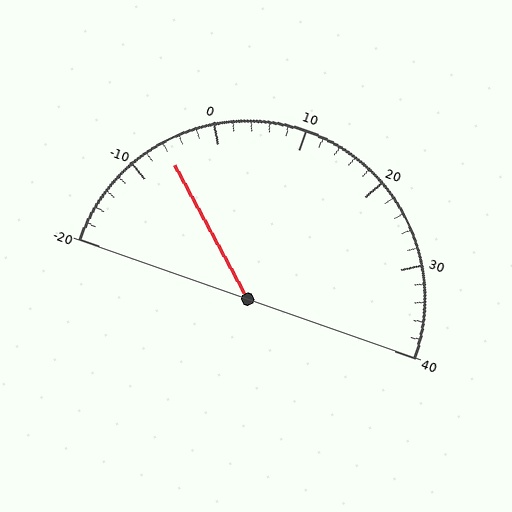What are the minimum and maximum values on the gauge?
The gauge ranges from -20 to 40.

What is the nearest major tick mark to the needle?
The nearest major tick mark is -10.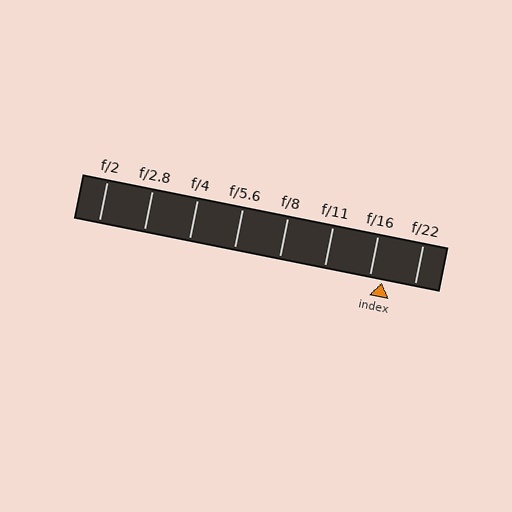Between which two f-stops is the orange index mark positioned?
The index mark is between f/16 and f/22.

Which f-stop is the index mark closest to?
The index mark is closest to f/16.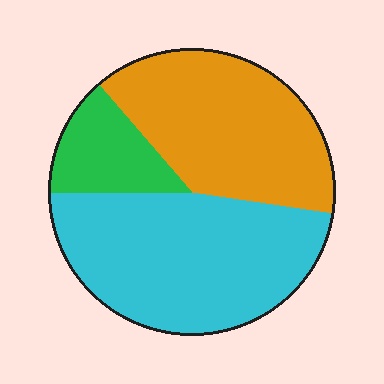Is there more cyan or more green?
Cyan.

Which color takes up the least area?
Green, at roughly 15%.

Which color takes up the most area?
Cyan, at roughly 45%.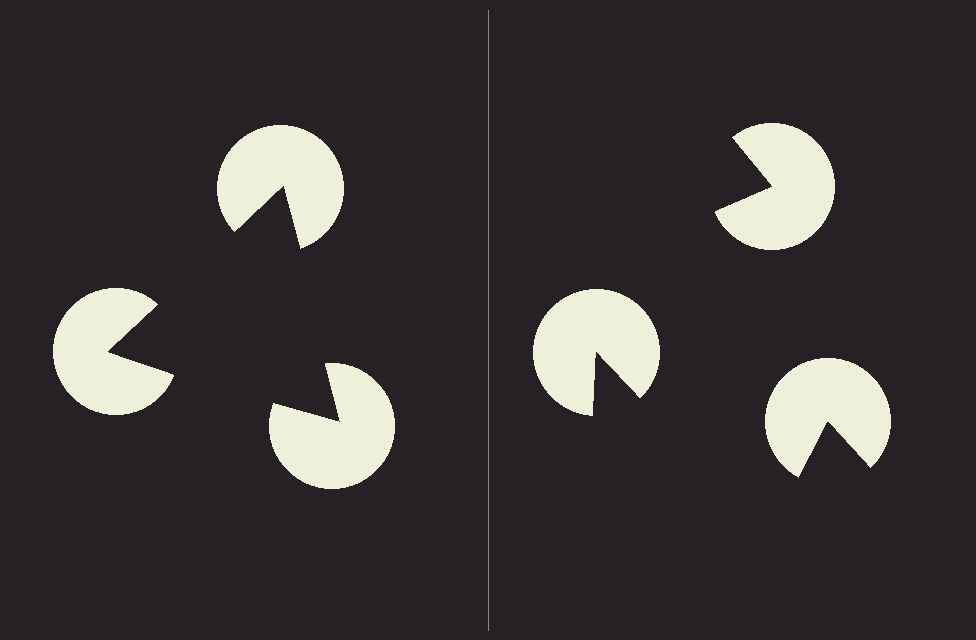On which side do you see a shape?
An illusory triangle appears on the left side. On the right side the wedge cuts are rotated, so no coherent shape forms.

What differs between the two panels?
The pac-man discs are positioned identically on both sides; only the wedge orientations differ. On the left they align to a triangle; on the right they are misaligned.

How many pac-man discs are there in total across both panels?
6 — 3 on each side.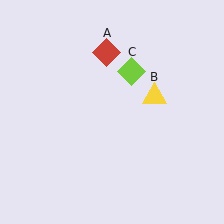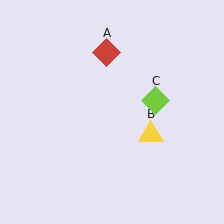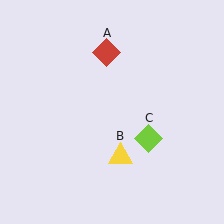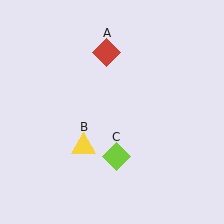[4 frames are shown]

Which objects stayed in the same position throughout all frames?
Red diamond (object A) remained stationary.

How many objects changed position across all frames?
2 objects changed position: yellow triangle (object B), lime diamond (object C).